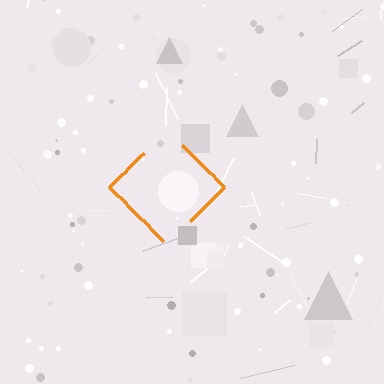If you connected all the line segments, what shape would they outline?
They would outline a diamond.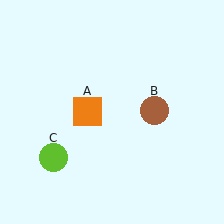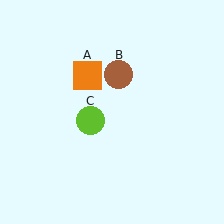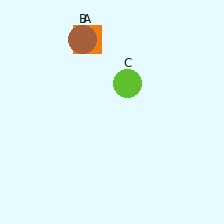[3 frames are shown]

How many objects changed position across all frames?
3 objects changed position: orange square (object A), brown circle (object B), lime circle (object C).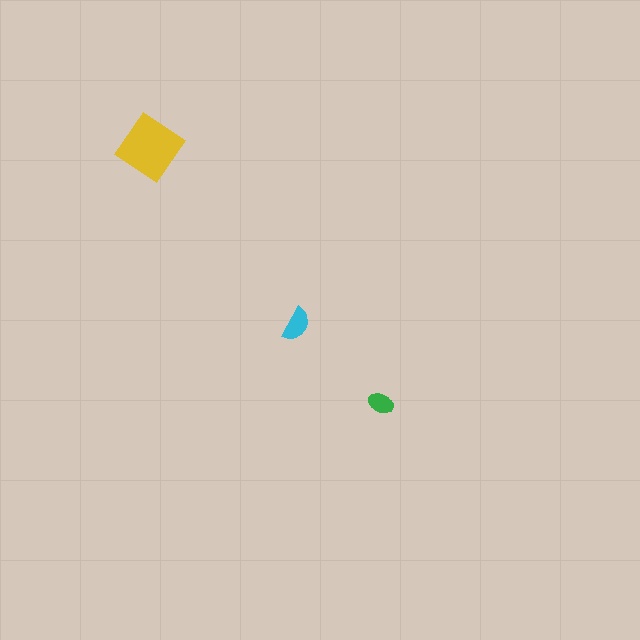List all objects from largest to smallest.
The yellow diamond, the cyan semicircle, the green ellipse.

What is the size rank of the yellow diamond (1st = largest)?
1st.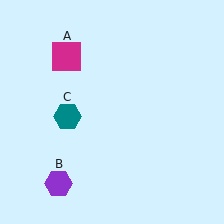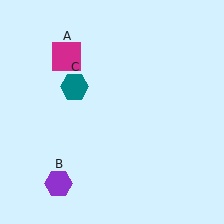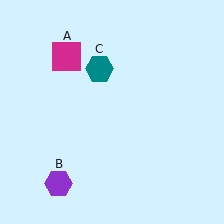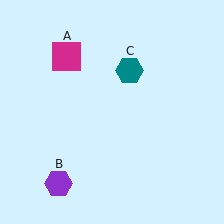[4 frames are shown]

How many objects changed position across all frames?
1 object changed position: teal hexagon (object C).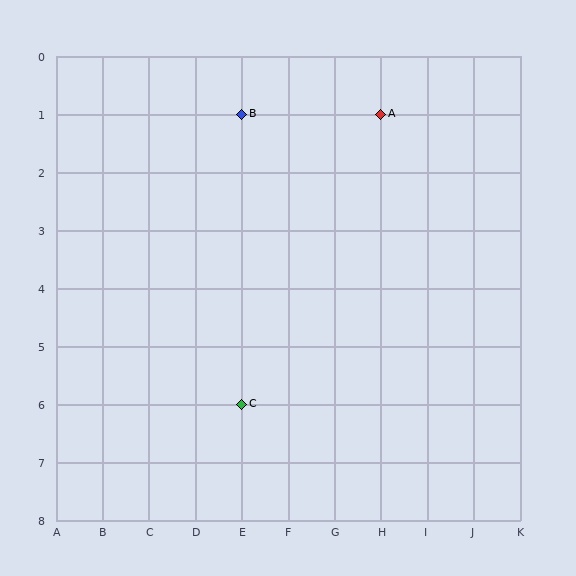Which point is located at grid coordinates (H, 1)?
Point A is at (H, 1).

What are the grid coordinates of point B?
Point B is at grid coordinates (E, 1).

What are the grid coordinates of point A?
Point A is at grid coordinates (H, 1).